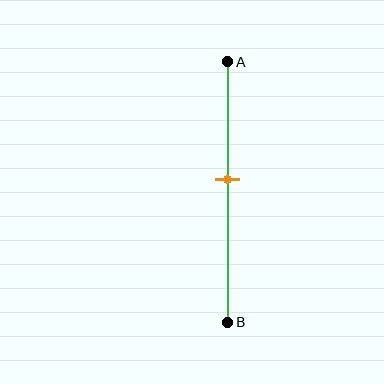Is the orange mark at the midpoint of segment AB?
No, the mark is at about 45% from A, not at the 50% midpoint.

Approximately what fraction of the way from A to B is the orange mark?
The orange mark is approximately 45% of the way from A to B.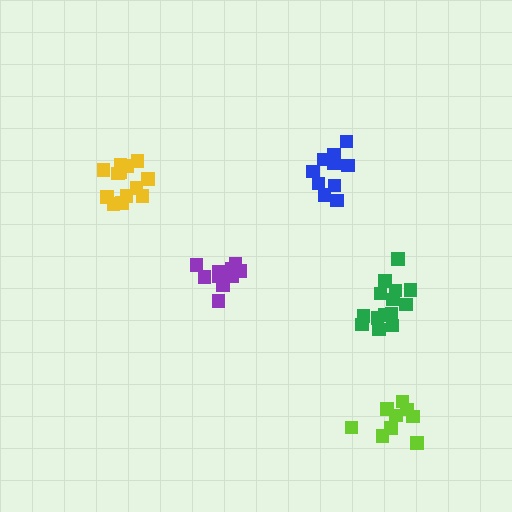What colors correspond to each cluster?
The clusters are colored: yellow, green, lime, blue, purple.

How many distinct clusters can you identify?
There are 5 distinct clusters.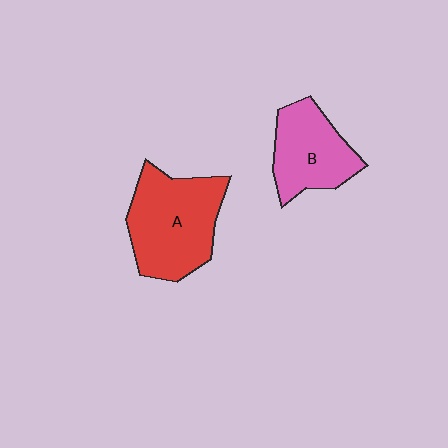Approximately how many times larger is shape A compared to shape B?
Approximately 1.4 times.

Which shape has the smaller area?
Shape B (pink).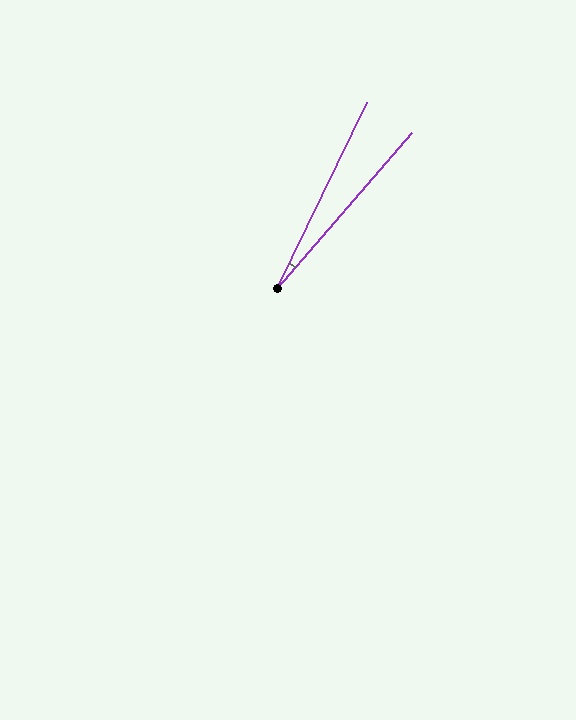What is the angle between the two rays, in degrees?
Approximately 15 degrees.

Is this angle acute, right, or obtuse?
It is acute.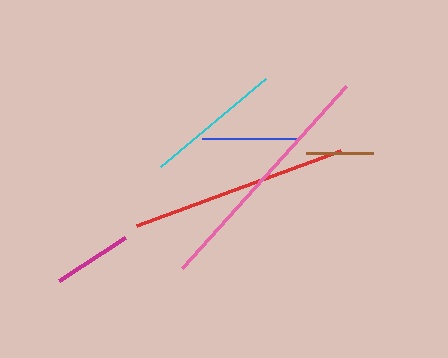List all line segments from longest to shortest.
From longest to shortest: pink, red, cyan, blue, magenta, brown.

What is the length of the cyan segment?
The cyan segment is approximately 137 pixels long.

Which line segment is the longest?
The pink line is the longest at approximately 245 pixels.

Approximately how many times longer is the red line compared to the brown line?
The red line is approximately 3.2 times the length of the brown line.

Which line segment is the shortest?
The brown line is the shortest at approximately 67 pixels.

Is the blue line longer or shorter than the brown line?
The blue line is longer than the brown line.